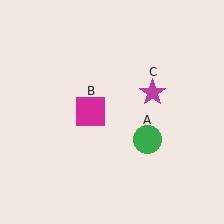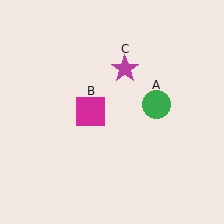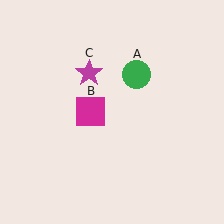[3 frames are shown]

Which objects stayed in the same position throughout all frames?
Magenta square (object B) remained stationary.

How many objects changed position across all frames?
2 objects changed position: green circle (object A), magenta star (object C).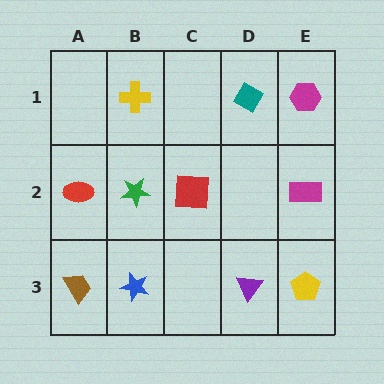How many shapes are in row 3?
4 shapes.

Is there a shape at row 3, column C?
No, that cell is empty.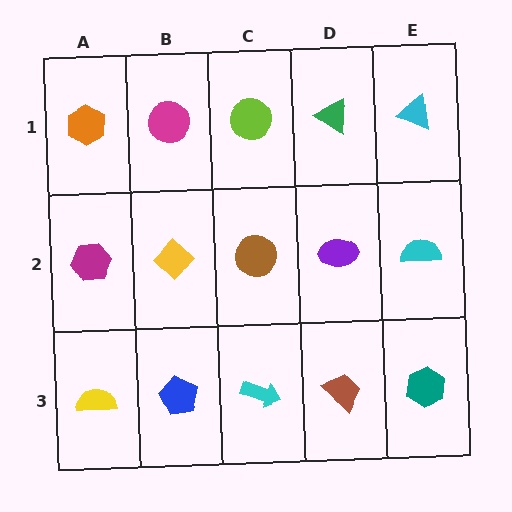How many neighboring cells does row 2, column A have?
3.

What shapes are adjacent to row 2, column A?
An orange hexagon (row 1, column A), a yellow semicircle (row 3, column A), a yellow diamond (row 2, column B).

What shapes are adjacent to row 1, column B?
A yellow diamond (row 2, column B), an orange hexagon (row 1, column A), a lime circle (row 1, column C).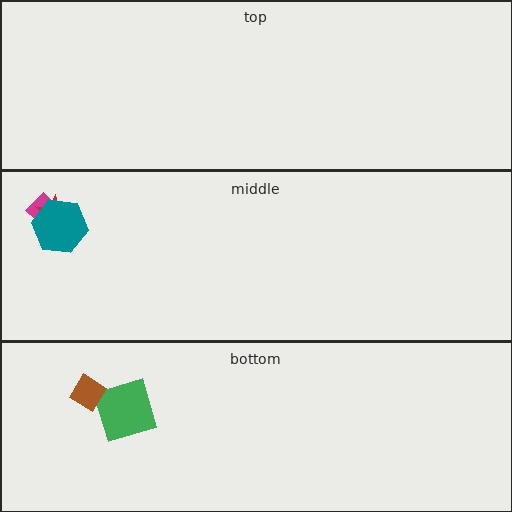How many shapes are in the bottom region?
2.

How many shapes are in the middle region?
3.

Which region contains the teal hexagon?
The middle region.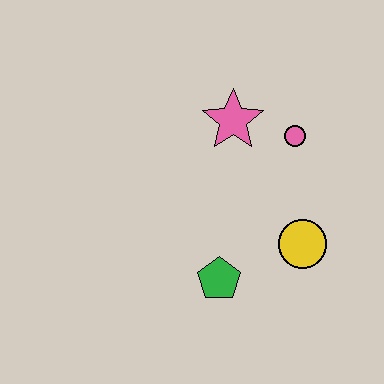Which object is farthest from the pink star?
The green pentagon is farthest from the pink star.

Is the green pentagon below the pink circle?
Yes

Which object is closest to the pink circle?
The pink star is closest to the pink circle.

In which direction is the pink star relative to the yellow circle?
The pink star is above the yellow circle.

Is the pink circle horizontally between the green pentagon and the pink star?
No